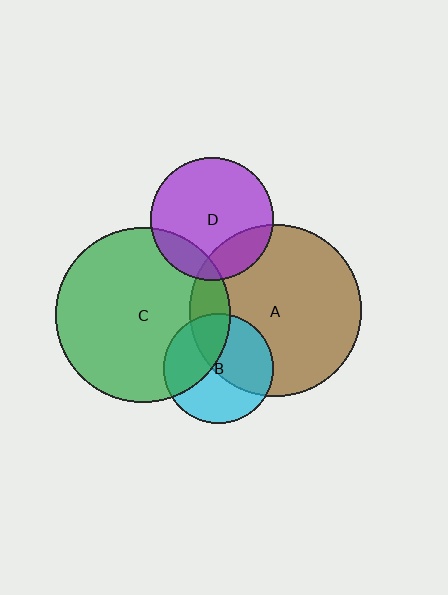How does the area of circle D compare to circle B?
Approximately 1.3 times.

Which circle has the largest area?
Circle C (green).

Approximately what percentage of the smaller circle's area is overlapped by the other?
Approximately 15%.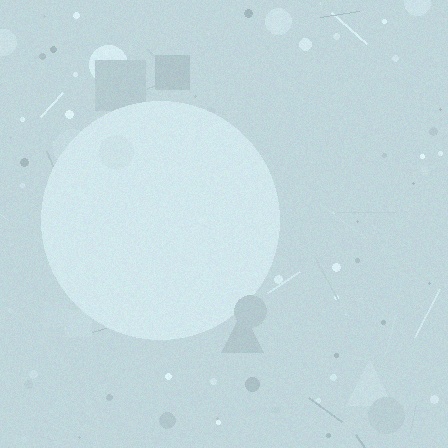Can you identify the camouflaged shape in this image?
The camouflaged shape is a circle.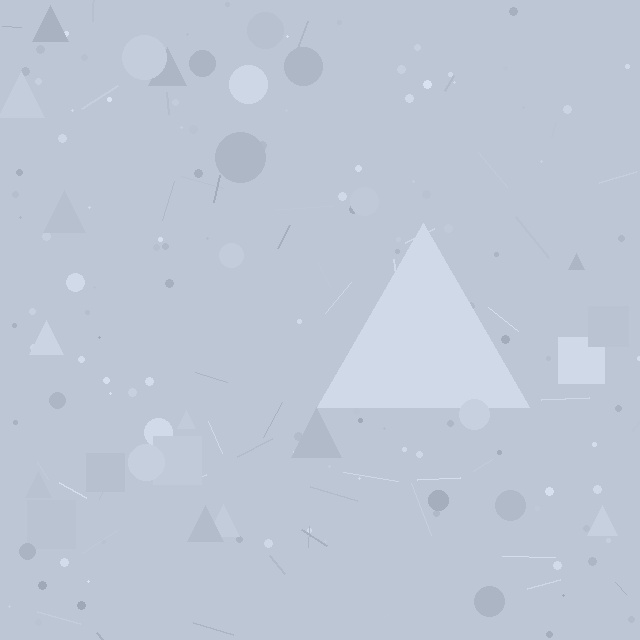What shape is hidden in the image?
A triangle is hidden in the image.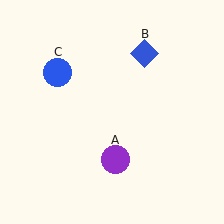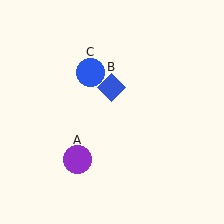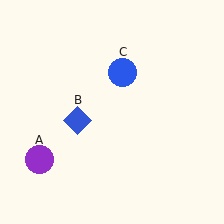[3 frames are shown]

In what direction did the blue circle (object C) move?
The blue circle (object C) moved right.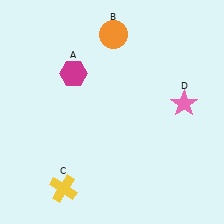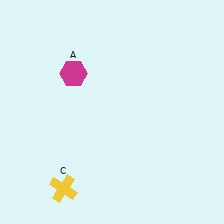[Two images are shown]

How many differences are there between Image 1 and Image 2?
There are 2 differences between the two images.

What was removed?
The pink star (D), the orange circle (B) were removed in Image 2.